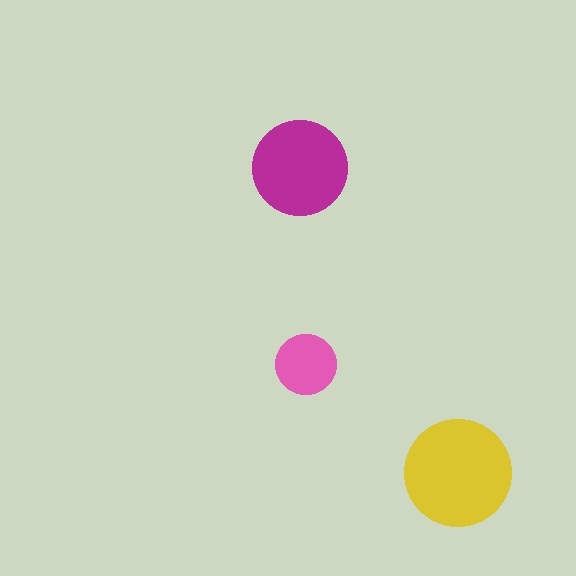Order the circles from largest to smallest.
the yellow one, the magenta one, the pink one.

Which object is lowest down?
The yellow circle is bottommost.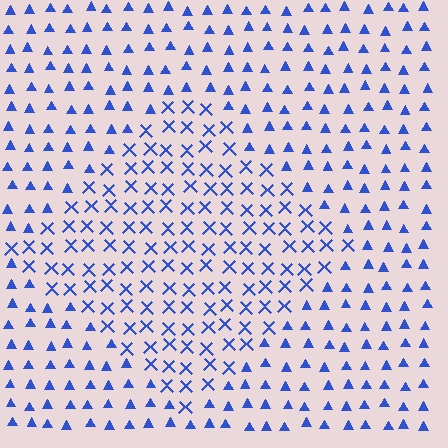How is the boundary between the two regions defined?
The boundary is defined by a change in element shape: X marks inside vs. triangles outside. All elements share the same color and spacing.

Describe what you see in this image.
The image is filled with small blue elements arranged in a uniform grid. A diamond-shaped region contains X marks, while the surrounding area contains triangles. The boundary is defined purely by the change in element shape.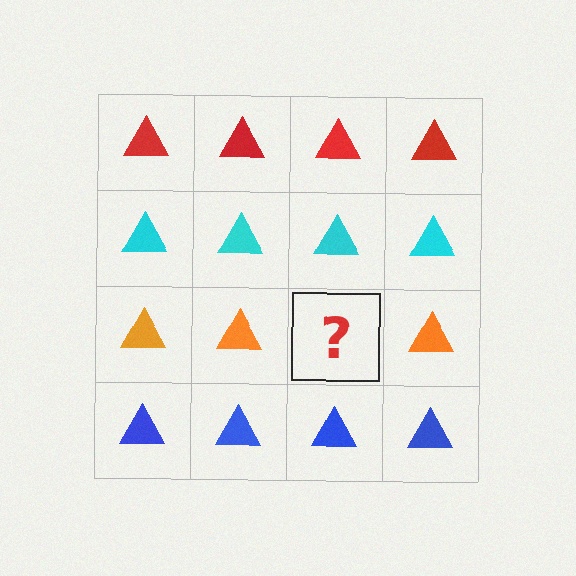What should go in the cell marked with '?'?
The missing cell should contain an orange triangle.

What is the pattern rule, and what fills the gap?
The rule is that each row has a consistent color. The gap should be filled with an orange triangle.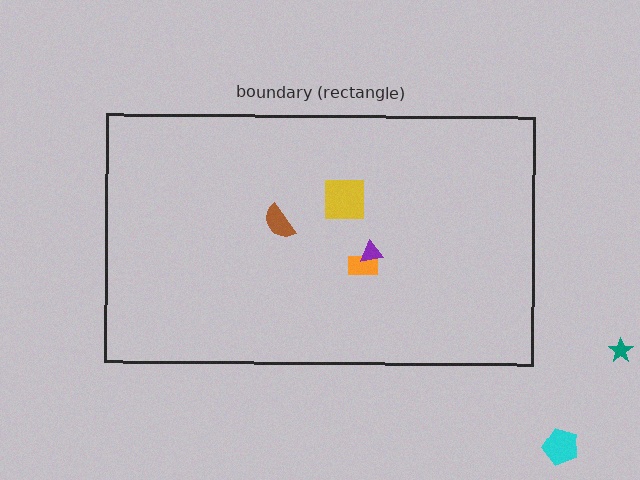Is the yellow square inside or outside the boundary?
Inside.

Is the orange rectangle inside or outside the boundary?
Inside.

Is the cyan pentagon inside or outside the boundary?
Outside.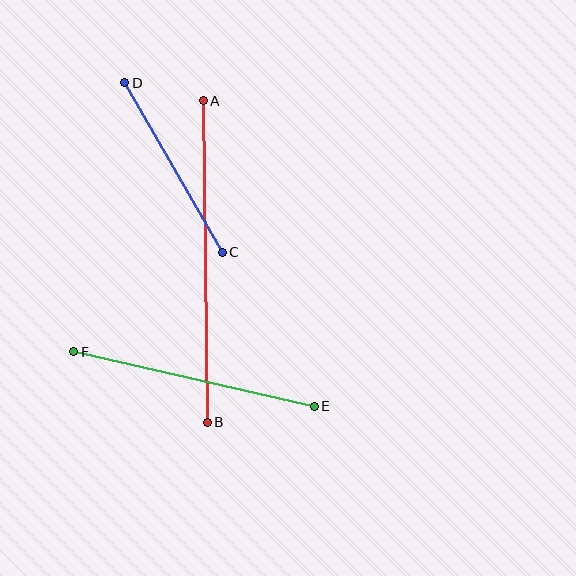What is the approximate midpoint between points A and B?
The midpoint is at approximately (205, 261) pixels.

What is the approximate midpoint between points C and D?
The midpoint is at approximately (173, 168) pixels.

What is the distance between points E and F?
The distance is approximately 247 pixels.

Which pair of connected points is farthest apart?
Points A and B are farthest apart.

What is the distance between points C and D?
The distance is approximately 195 pixels.